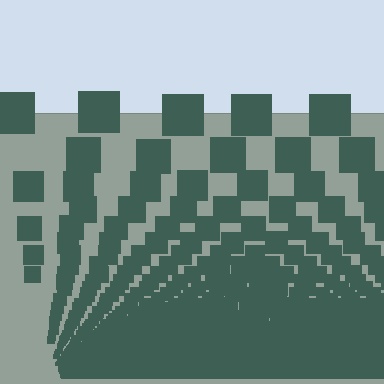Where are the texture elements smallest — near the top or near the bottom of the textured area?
Near the bottom.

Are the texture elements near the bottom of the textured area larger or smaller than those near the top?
Smaller. The gradient is inverted — elements near the bottom are smaller and denser.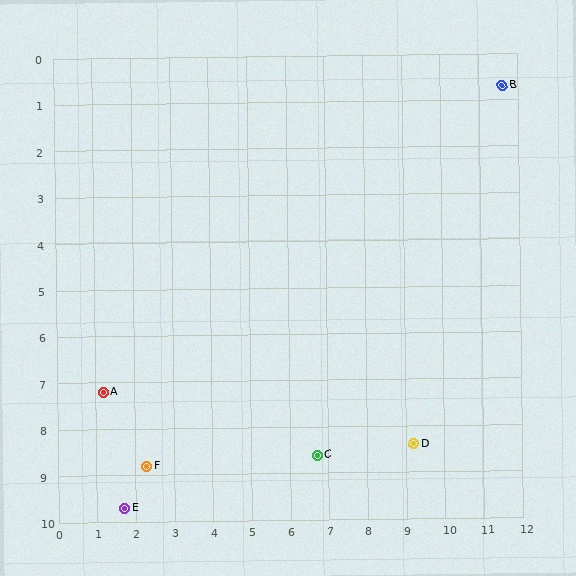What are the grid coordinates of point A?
Point A is at approximately (1.2, 7.2).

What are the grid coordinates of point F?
Point F is at approximately (2.3, 8.8).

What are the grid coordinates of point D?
Point D is at approximately (9.2, 8.4).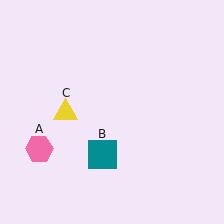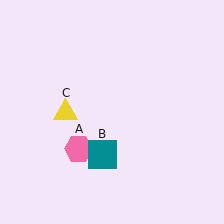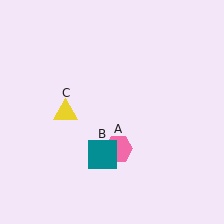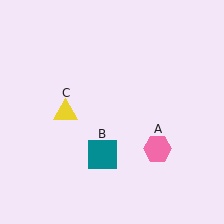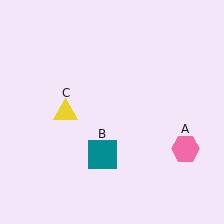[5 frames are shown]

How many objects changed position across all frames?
1 object changed position: pink hexagon (object A).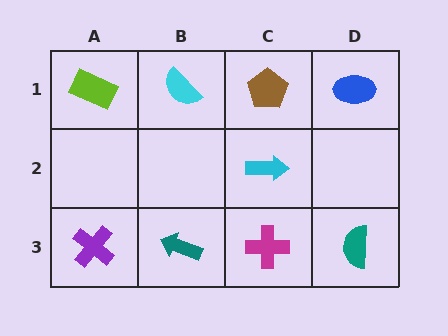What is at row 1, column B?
A cyan semicircle.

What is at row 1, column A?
A lime rectangle.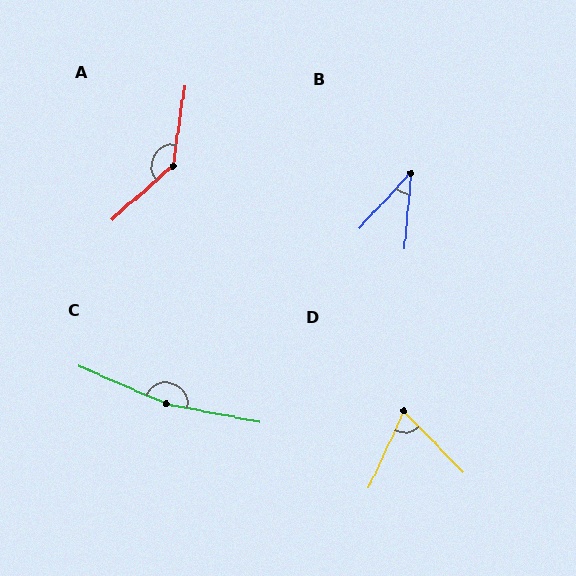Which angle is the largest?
C, at approximately 167 degrees.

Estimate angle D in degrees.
Approximately 69 degrees.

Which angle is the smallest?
B, at approximately 38 degrees.